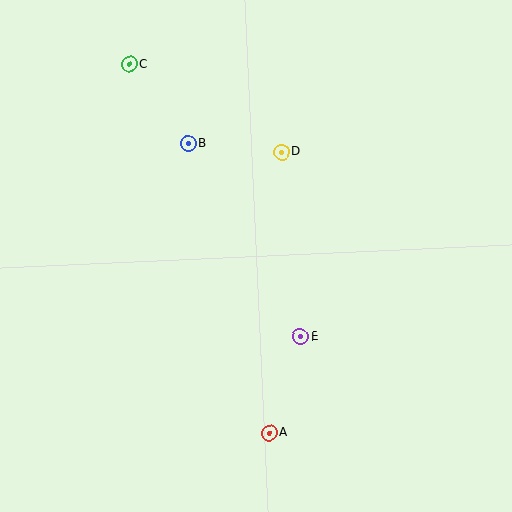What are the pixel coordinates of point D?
Point D is at (281, 152).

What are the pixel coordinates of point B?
Point B is at (188, 144).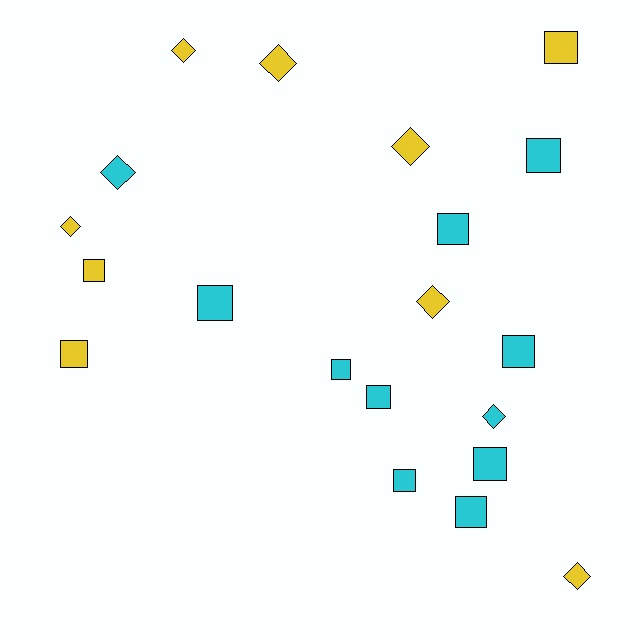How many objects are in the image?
There are 20 objects.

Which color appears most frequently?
Cyan, with 11 objects.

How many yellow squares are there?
There are 3 yellow squares.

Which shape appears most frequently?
Square, with 12 objects.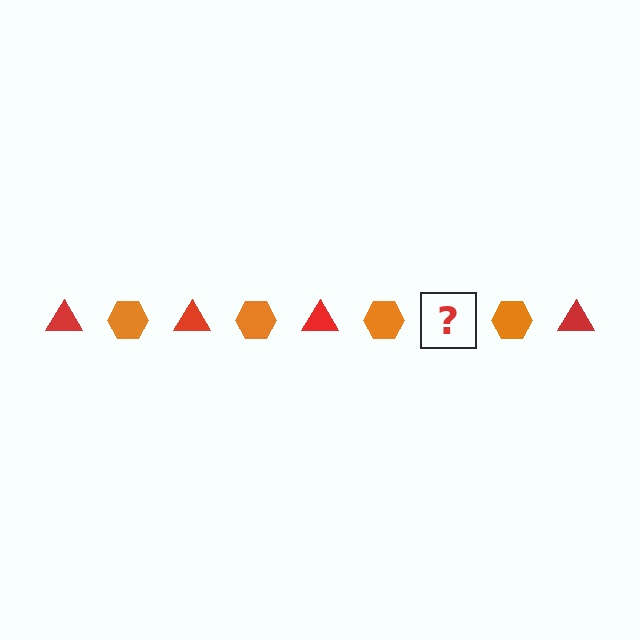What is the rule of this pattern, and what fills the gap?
The rule is that the pattern alternates between red triangle and orange hexagon. The gap should be filled with a red triangle.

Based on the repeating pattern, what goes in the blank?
The blank should be a red triangle.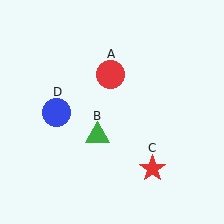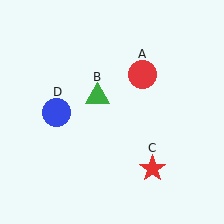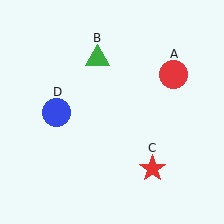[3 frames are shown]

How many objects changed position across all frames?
2 objects changed position: red circle (object A), green triangle (object B).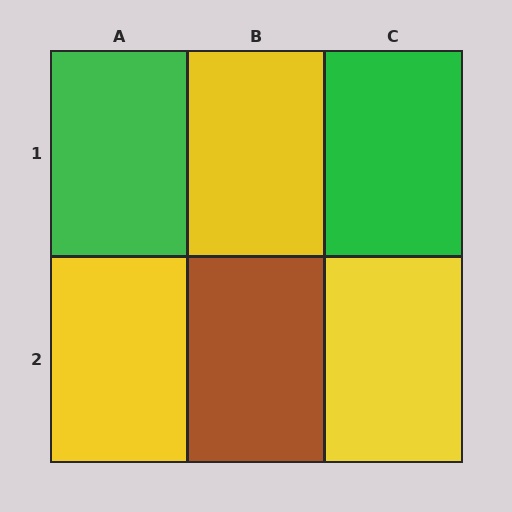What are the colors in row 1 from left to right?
Green, yellow, green.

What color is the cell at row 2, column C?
Yellow.